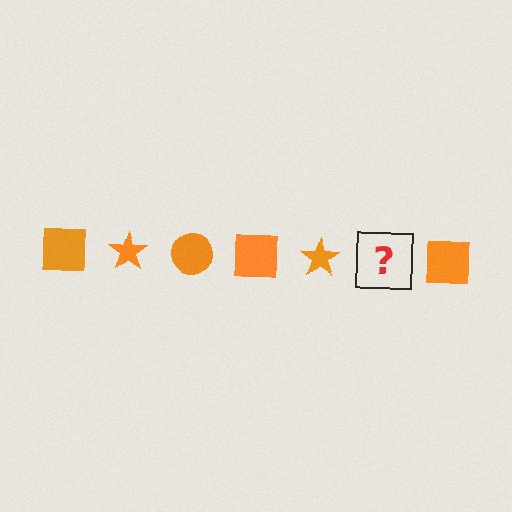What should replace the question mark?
The question mark should be replaced with an orange circle.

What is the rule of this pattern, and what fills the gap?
The rule is that the pattern cycles through square, star, circle shapes in orange. The gap should be filled with an orange circle.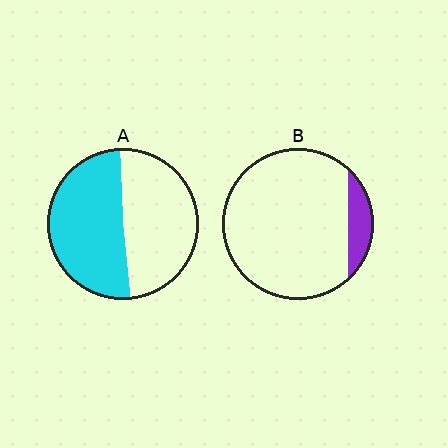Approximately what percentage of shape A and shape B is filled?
A is approximately 50% and B is approximately 10%.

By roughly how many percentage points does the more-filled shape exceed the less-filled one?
By roughly 40 percentage points (A over B).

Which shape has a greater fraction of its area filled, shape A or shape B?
Shape A.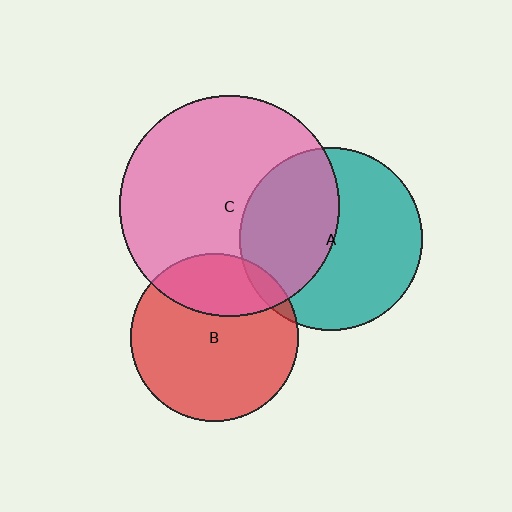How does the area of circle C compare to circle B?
Approximately 1.7 times.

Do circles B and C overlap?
Yes.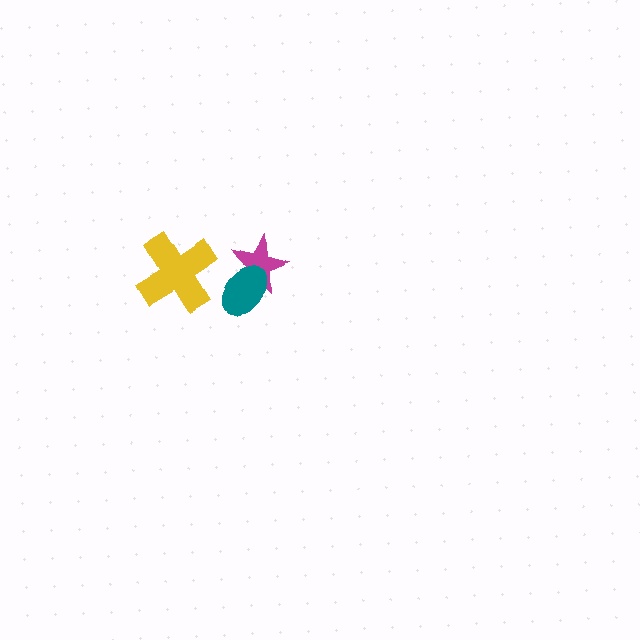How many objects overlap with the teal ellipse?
1 object overlaps with the teal ellipse.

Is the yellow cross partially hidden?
No, no other shape covers it.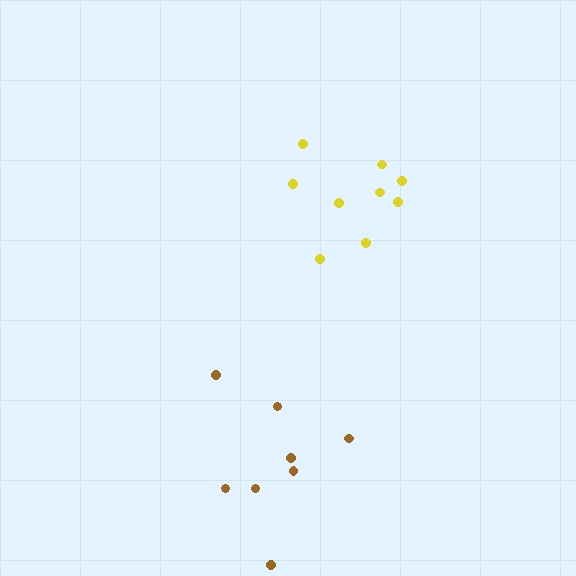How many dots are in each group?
Group 1: 8 dots, Group 2: 9 dots (17 total).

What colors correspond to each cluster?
The clusters are colored: brown, yellow.